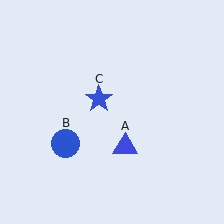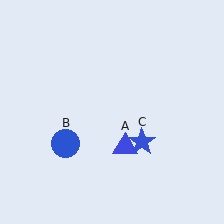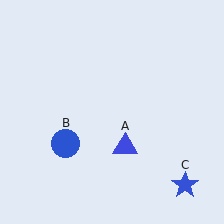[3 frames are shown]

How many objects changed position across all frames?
1 object changed position: blue star (object C).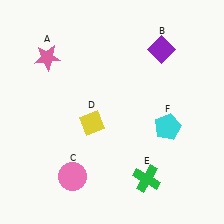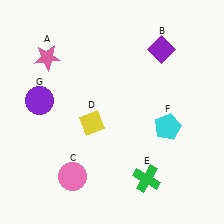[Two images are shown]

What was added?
A purple circle (G) was added in Image 2.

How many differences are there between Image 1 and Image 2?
There is 1 difference between the two images.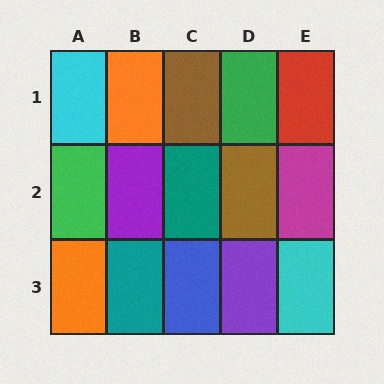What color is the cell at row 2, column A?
Green.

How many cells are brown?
2 cells are brown.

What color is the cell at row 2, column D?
Brown.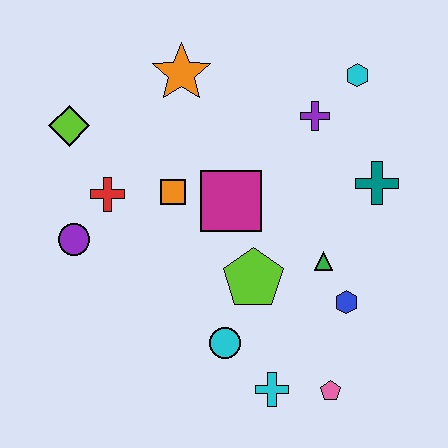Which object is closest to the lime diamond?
The red cross is closest to the lime diamond.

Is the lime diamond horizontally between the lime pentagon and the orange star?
No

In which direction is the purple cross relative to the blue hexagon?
The purple cross is above the blue hexagon.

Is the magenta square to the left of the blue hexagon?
Yes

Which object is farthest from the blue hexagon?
The lime diamond is farthest from the blue hexagon.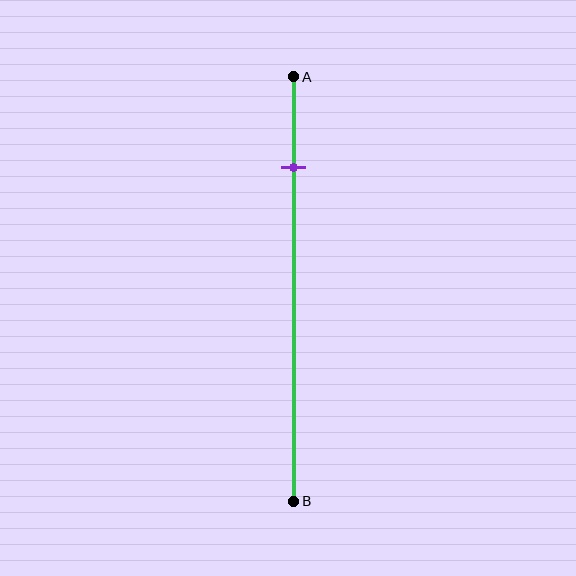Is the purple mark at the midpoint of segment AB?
No, the mark is at about 20% from A, not at the 50% midpoint.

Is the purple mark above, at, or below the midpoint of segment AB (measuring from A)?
The purple mark is above the midpoint of segment AB.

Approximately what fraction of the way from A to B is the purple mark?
The purple mark is approximately 20% of the way from A to B.